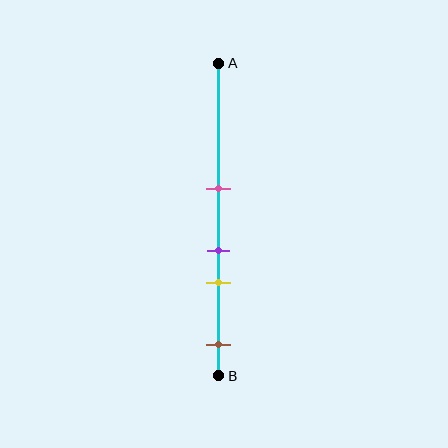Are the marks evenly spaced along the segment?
No, the marks are not evenly spaced.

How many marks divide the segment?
There are 4 marks dividing the segment.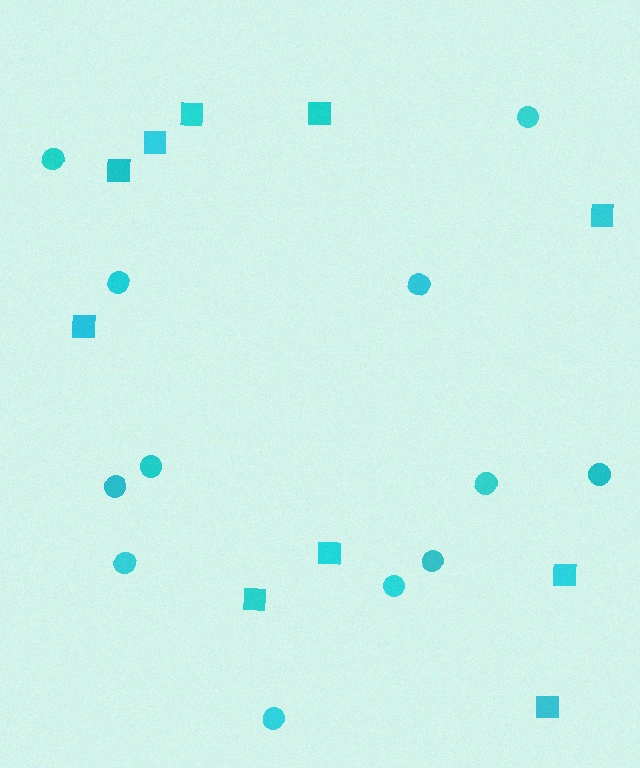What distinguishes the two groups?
There are 2 groups: one group of squares (10) and one group of circles (12).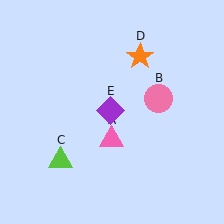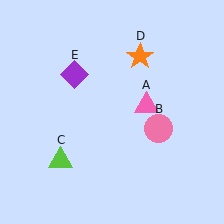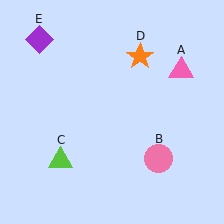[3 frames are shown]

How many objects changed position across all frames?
3 objects changed position: pink triangle (object A), pink circle (object B), purple diamond (object E).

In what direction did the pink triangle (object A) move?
The pink triangle (object A) moved up and to the right.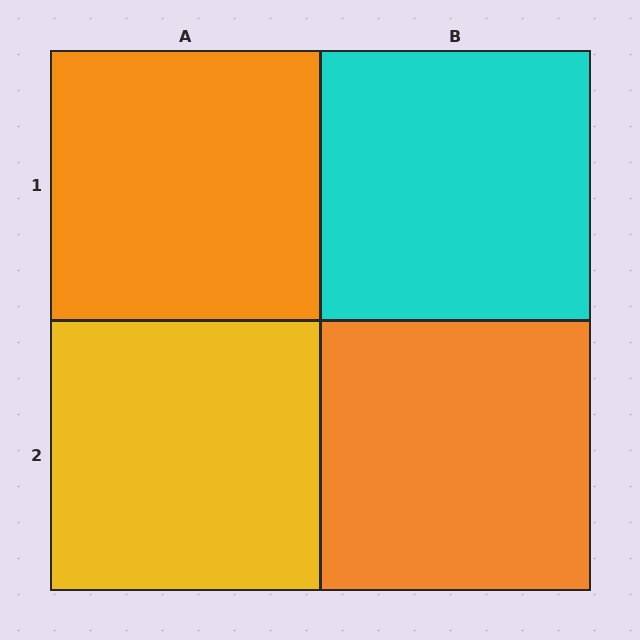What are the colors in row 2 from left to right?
Yellow, orange.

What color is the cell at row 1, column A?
Orange.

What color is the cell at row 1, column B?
Cyan.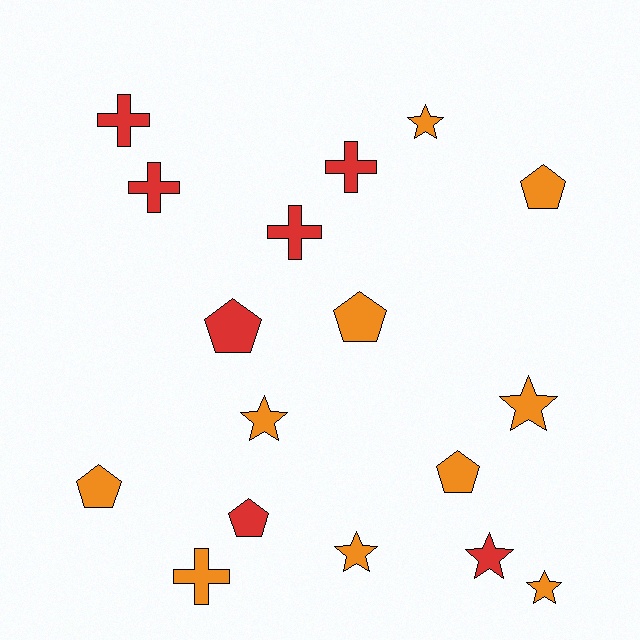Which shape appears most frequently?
Pentagon, with 6 objects.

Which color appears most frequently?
Orange, with 10 objects.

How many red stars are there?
There is 1 red star.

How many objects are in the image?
There are 17 objects.